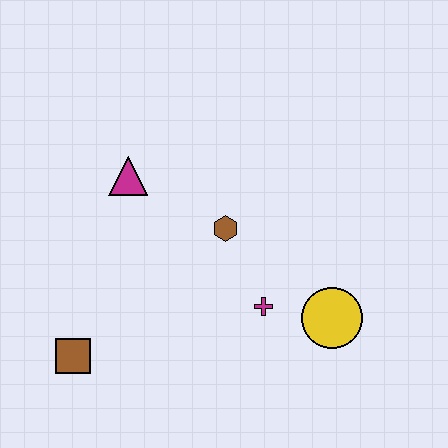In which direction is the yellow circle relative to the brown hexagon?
The yellow circle is to the right of the brown hexagon.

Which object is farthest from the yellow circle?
The brown square is farthest from the yellow circle.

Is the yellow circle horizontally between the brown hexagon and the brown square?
No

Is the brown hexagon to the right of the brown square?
Yes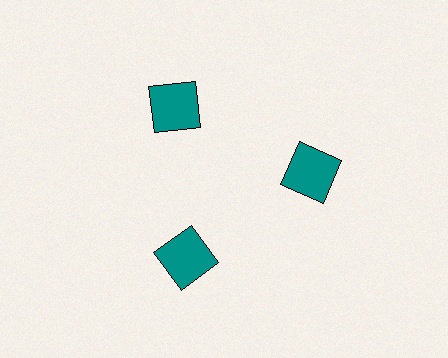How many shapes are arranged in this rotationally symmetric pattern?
There are 3 shapes, arranged in 3 groups of 1.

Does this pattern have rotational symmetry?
Yes, this pattern has 3-fold rotational symmetry. It looks the same after rotating 120 degrees around the center.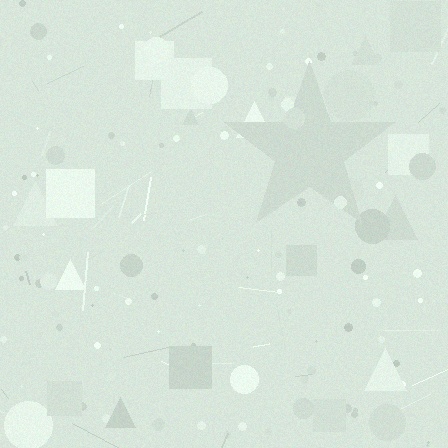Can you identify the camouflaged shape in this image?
The camouflaged shape is a star.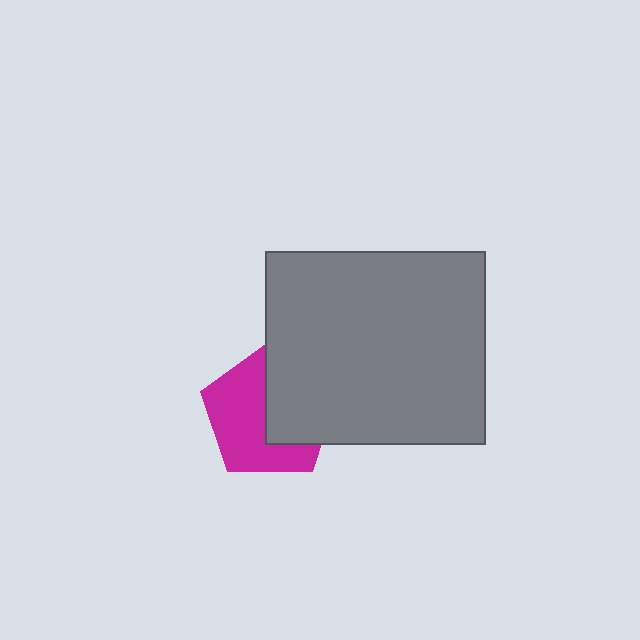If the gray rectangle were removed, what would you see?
You would see the complete magenta pentagon.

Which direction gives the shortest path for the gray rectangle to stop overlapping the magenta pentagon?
Moving right gives the shortest separation.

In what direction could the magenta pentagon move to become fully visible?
The magenta pentagon could move left. That would shift it out from behind the gray rectangle entirely.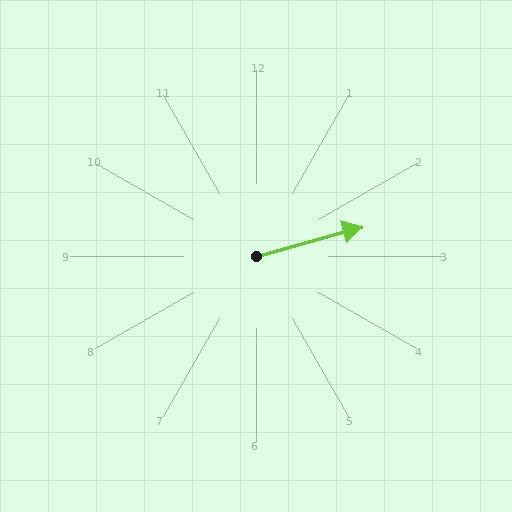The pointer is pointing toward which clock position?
Roughly 2 o'clock.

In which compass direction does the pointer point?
East.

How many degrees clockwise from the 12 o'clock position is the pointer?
Approximately 74 degrees.